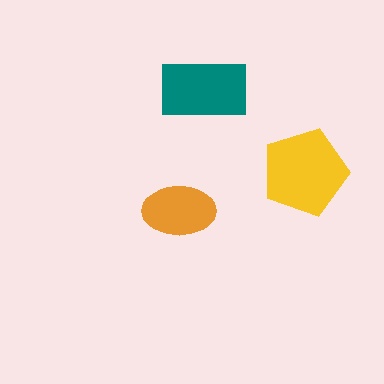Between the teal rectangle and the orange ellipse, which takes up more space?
The teal rectangle.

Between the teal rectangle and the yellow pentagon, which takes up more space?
The yellow pentagon.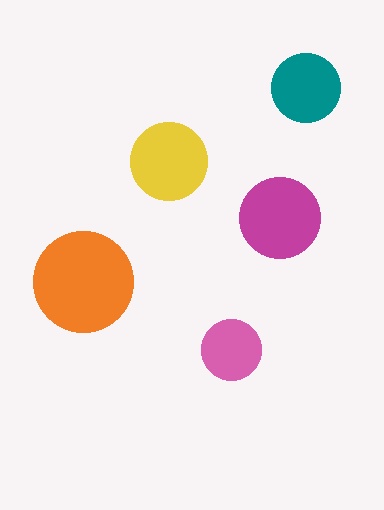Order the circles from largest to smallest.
the orange one, the magenta one, the yellow one, the teal one, the pink one.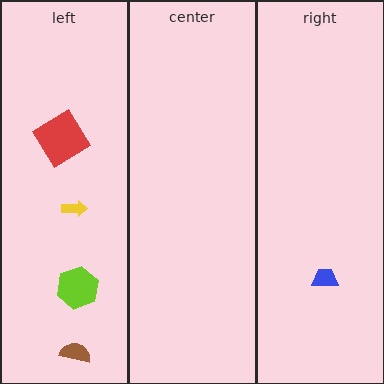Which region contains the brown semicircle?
The left region.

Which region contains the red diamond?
The left region.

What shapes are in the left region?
The lime hexagon, the brown semicircle, the red diamond, the yellow arrow.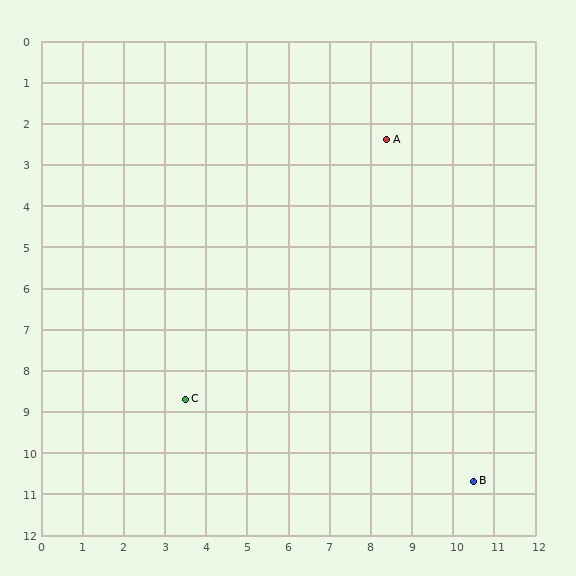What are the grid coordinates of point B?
Point B is at approximately (10.5, 10.7).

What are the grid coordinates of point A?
Point A is at approximately (8.4, 2.4).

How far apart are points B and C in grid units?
Points B and C are about 7.3 grid units apart.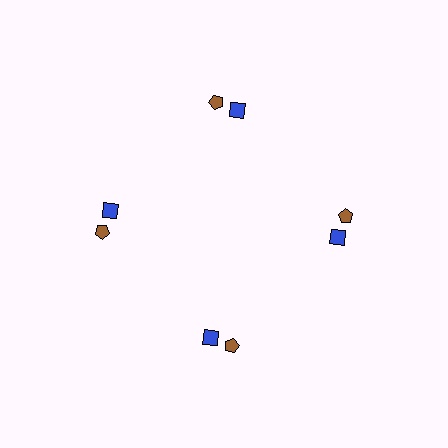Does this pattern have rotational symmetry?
Yes, this pattern has 4-fold rotational symmetry. It looks the same after rotating 90 degrees around the center.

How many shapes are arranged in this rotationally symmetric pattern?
There are 8 shapes, arranged in 4 groups of 2.